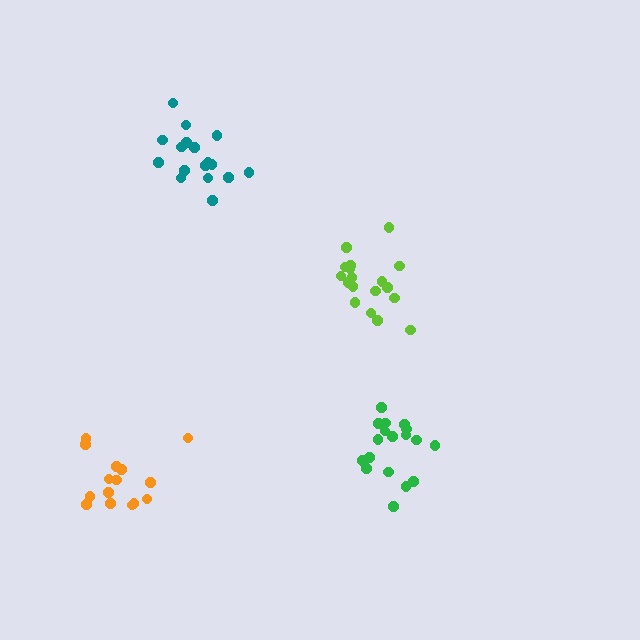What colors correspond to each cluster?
The clusters are colored: green, teal, orange, lime.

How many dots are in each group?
Group 1: 18 dots, Group 2: 17 dots, Group 3: 15 dots, Group 4: 18 dots (68 total).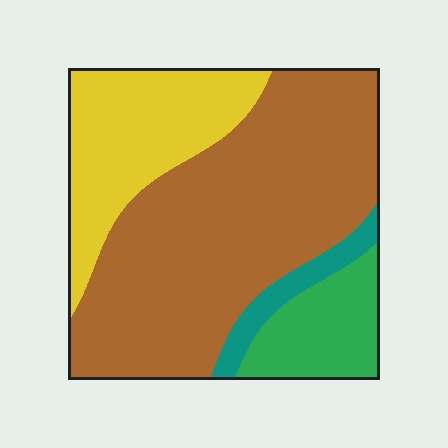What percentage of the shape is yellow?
Yellow covers 24% of the shape.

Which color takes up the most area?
Brown, at roughly 60%.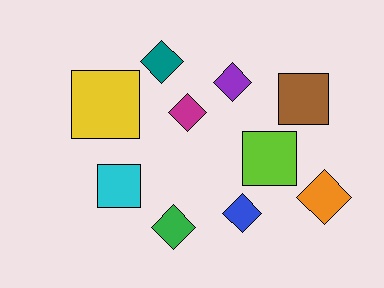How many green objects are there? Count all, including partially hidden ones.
There is 1 green object.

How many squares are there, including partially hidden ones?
There are 4 squares.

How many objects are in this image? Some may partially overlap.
There are 10 objects.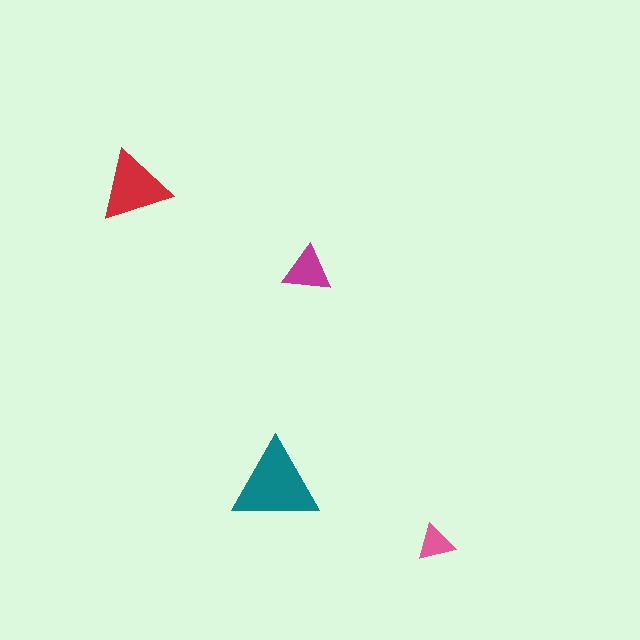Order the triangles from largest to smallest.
the teal one, the red one, the magenta one, the pink one.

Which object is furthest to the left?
The red triangle is leftmost.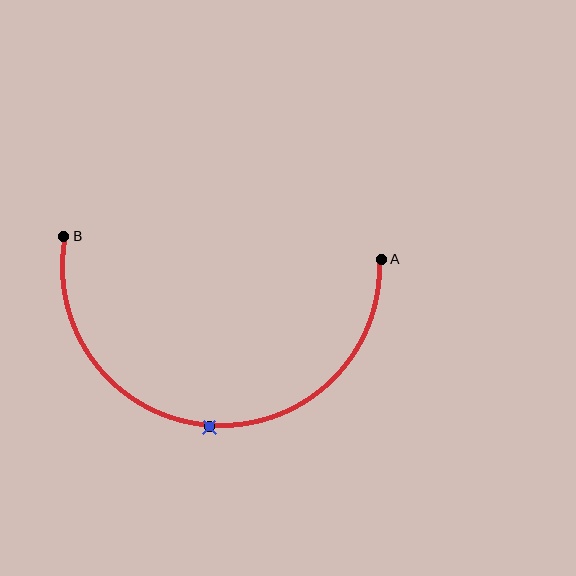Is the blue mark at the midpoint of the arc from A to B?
Yes. The blue mark lies on the arc at equal arc-length from both A and B — it is the arc midpoint.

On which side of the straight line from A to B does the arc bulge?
The arc bulges below the straight line connecting A and B.